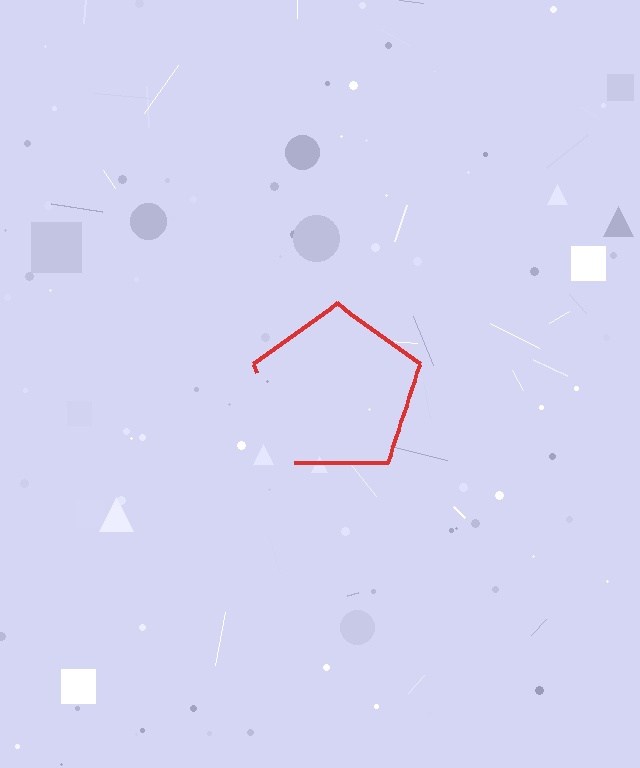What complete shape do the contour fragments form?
The contour fragments form a pentagon.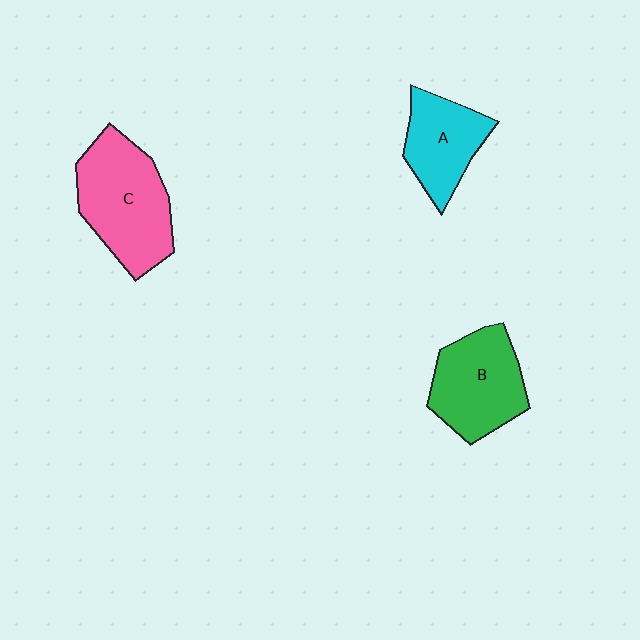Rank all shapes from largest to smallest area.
From largest to smallest: C (pink), B (green), A (cyan).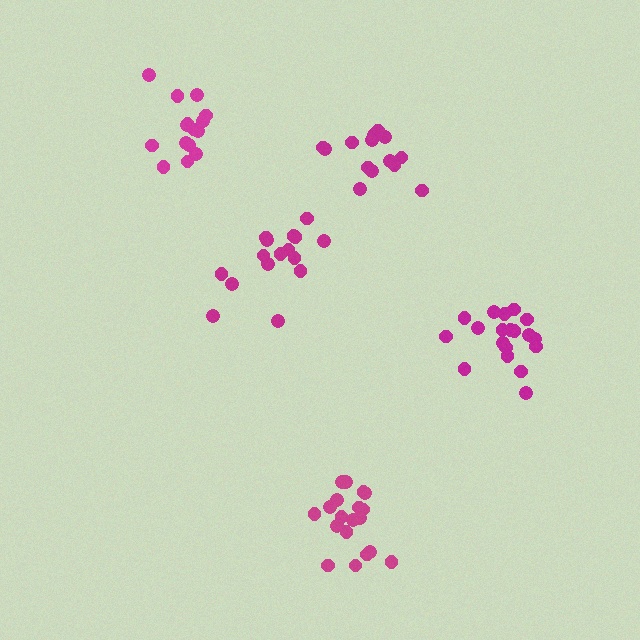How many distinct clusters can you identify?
There are 5 distinct clusters.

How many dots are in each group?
Group 1: 16 dots, Group 2: 15 dots, Group 3: 19 dots, Group 4: 15 dots, Group 5: 19 dots (84 total).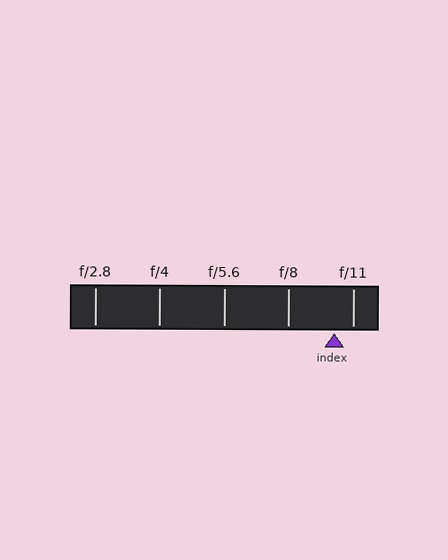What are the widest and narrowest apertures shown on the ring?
The widest aperture shown is f/2.8 and the narrowest is f/11.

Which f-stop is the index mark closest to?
The index mark is closest to f/11.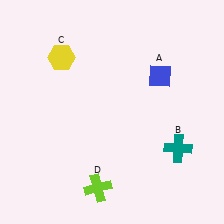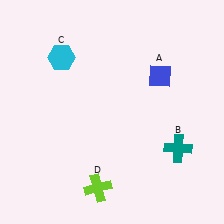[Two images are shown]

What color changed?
The hexagon (C) changed from yellow in Image 1 to cyan in Image 2.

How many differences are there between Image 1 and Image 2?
There is 1 difference between the two images.